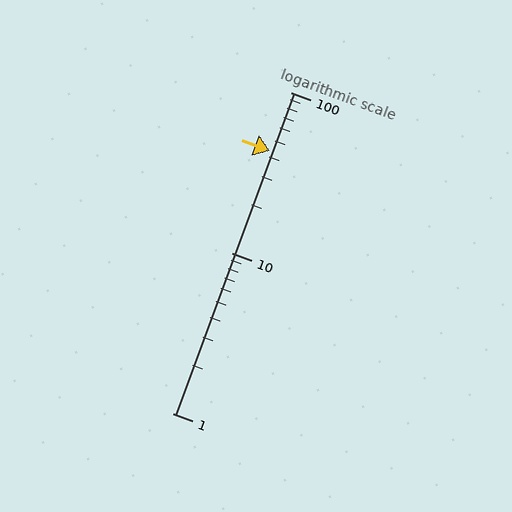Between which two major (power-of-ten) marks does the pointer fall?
The pointer is between 10 and 100.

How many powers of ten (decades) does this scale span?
The scale spans 2 decades, from 1 to 100.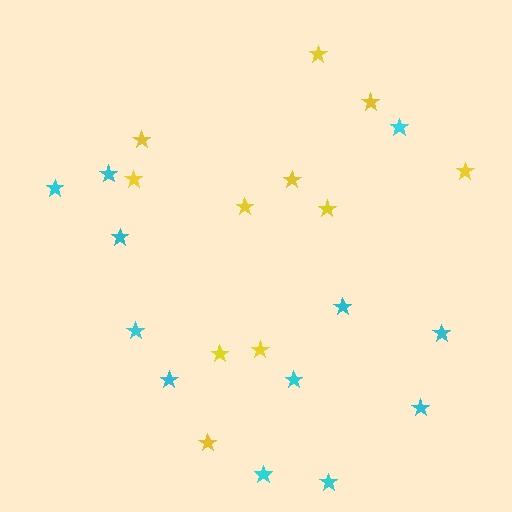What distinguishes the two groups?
There are 2 groups: one group of cyan stars (12) and one group of yellow stars (11).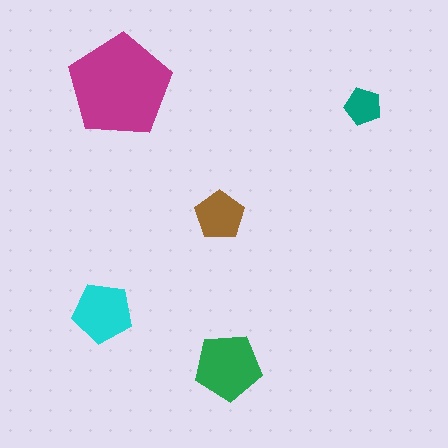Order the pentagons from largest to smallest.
the magenta one, the green one, the cyan one, the brown one, the teal one.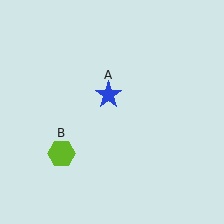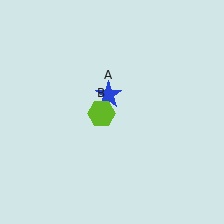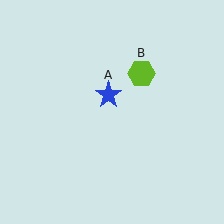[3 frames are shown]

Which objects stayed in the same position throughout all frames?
Blue star (object A) remained stationary.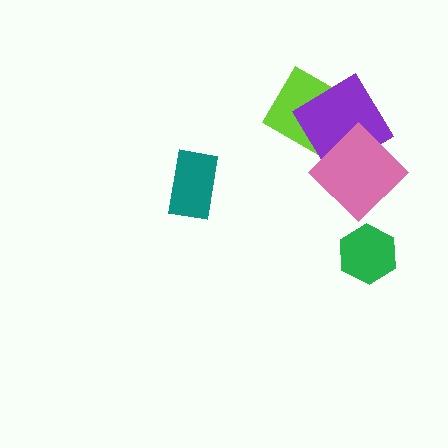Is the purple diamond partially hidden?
Yes, it is partially covered by another shape.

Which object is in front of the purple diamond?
The pink diamond is in front of the purple diamond.